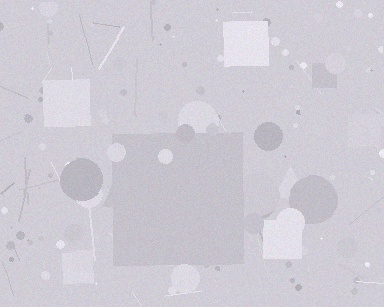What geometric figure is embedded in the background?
A square is embedded in the background.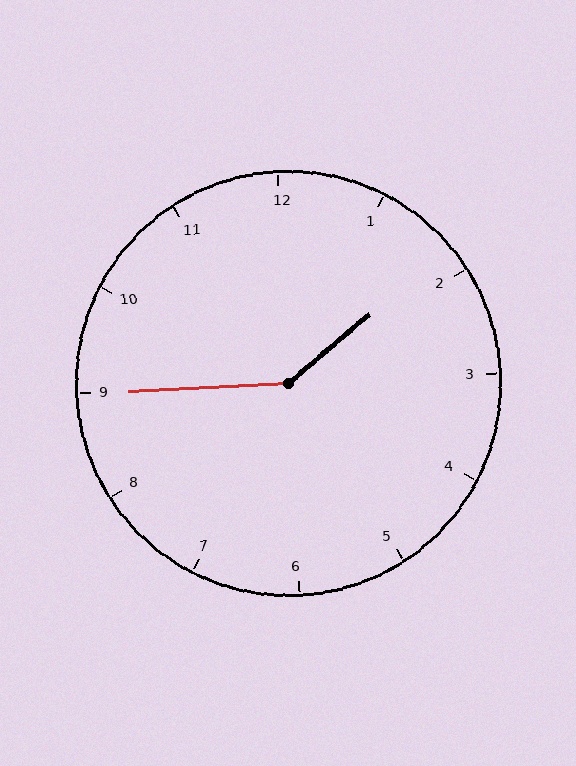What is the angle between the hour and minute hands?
Approximately 142 degrees.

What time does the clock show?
1:45.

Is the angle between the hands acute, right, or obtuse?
It is obtuse.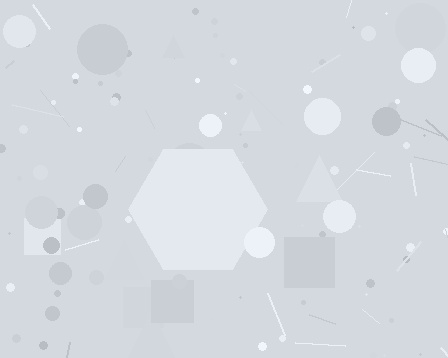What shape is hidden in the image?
A hexagon is hidden in the image.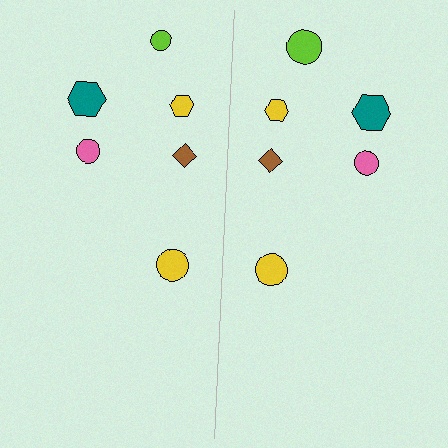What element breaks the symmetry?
The lime circle on the right side has a different size than its mirror counterpart.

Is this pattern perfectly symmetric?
No, the pattern is not perfectly symmetric. The lime circle on the right side has a different size than its mirror counterpart.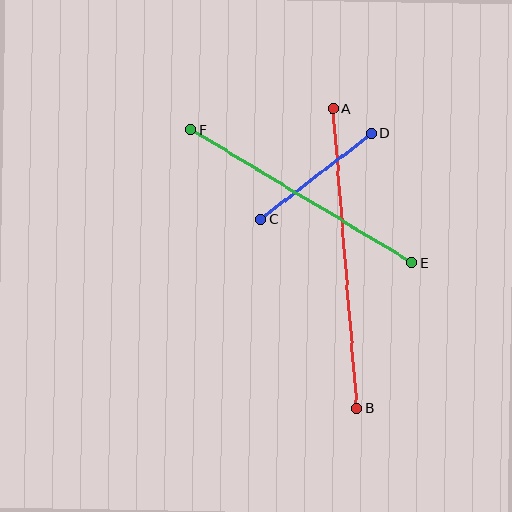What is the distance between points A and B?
The distance is approximately 301 pixels.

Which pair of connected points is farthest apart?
Points A and B are farthest apart.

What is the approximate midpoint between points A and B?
The midpoint is at approximately (345, 258) pixels.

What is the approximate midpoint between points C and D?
The midpoint is at approximately (316, 176) pixels.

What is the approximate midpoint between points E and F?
The midpoint is at approximately (301, 196) pixels.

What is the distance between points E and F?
The distance is approximately 258 pixels.